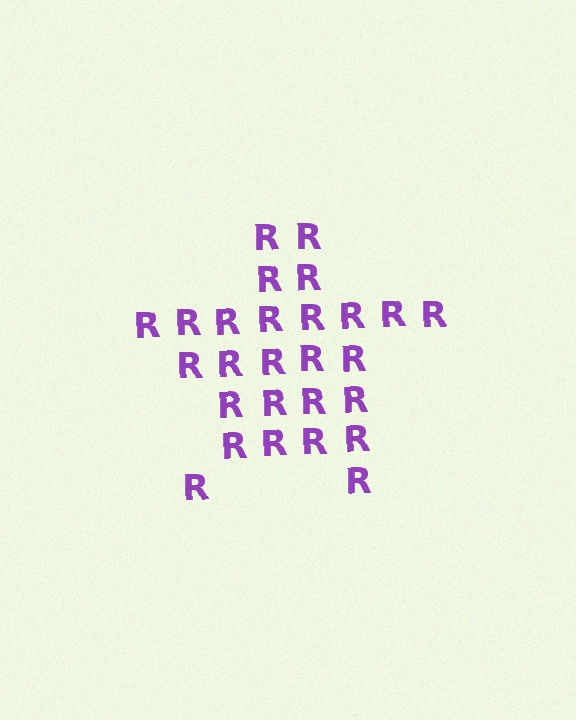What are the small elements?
The small elements are letter R's.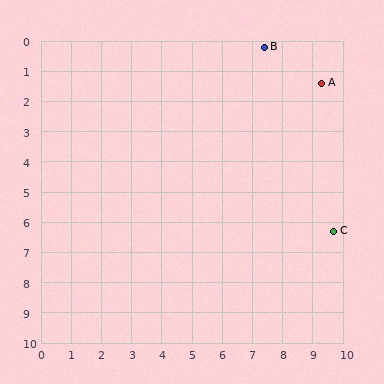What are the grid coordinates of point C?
Point C is at approximately (9.7, 6.3).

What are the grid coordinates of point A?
Point A is at approximately (9.3, 1.4).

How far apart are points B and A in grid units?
Points B and A are about 2.2 grid units apart.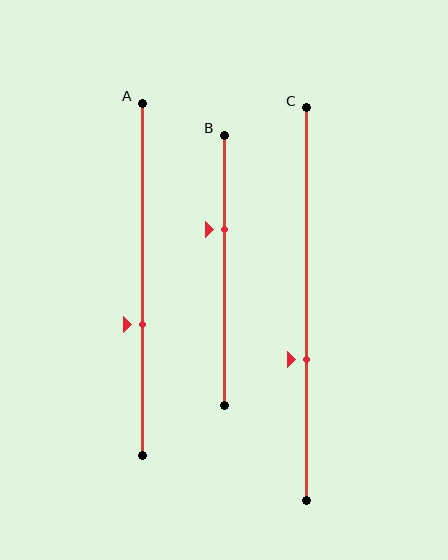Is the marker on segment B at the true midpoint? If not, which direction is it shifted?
No, the marker on segment B is shifted upward by about 15% of the segment length.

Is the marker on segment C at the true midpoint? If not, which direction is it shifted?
No, the marker on segment C is shifted downward by about 14% of the segment length.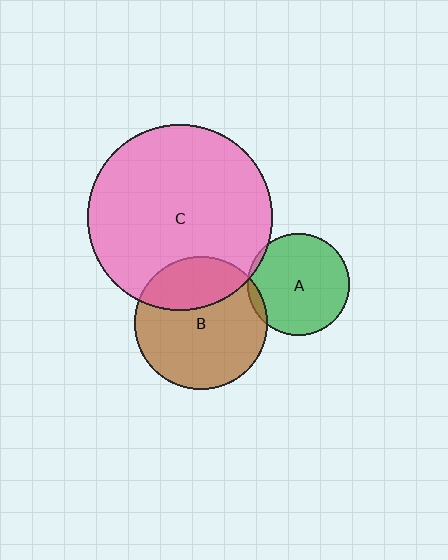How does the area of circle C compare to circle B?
Approximately 2.0 times.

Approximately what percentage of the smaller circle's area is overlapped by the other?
Approximately 5%.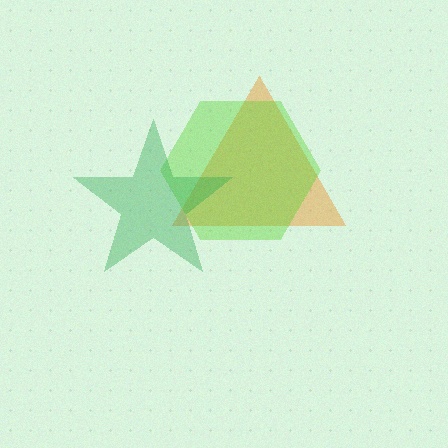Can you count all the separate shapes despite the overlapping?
Yes, there are 3 separate shapes.